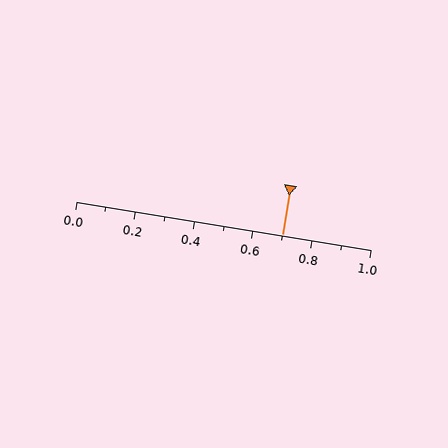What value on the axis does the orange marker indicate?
The marker indicates approximately 0.7.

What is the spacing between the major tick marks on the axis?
The major ticks are spaced 0.2 apart.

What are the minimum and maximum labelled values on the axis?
The axis runs from 0.0 to 1.0.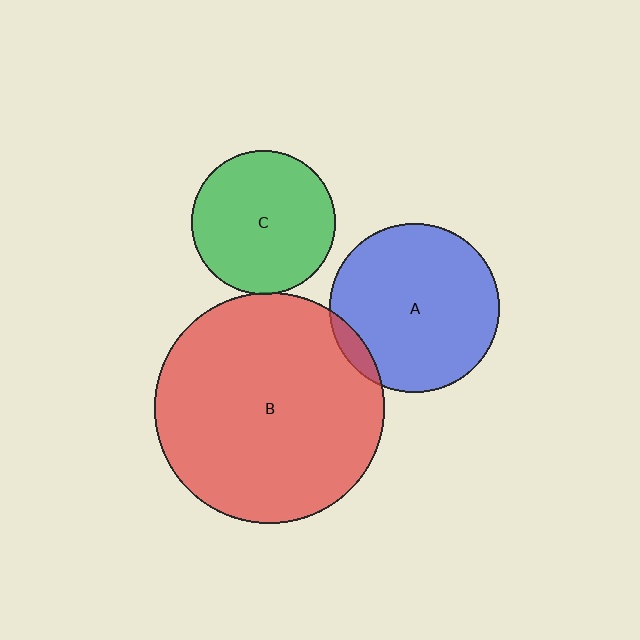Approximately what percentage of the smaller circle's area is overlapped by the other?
Approximately 5%.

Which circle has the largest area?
Circle B (red).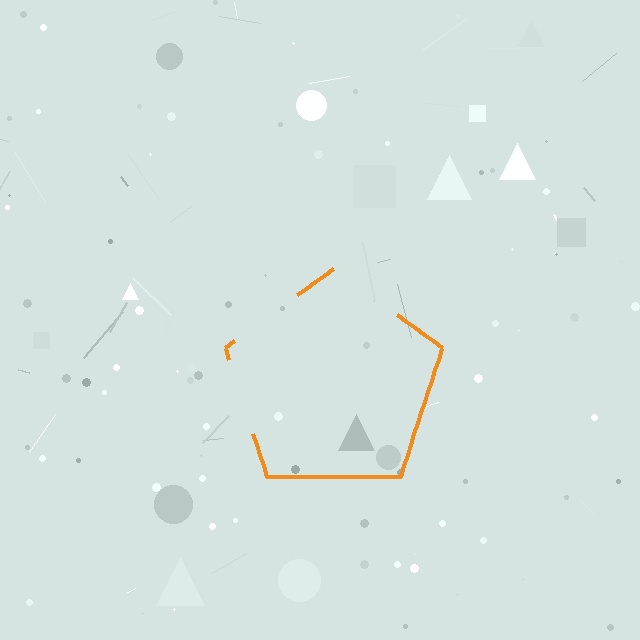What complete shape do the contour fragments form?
The contour fragments form a pentagon.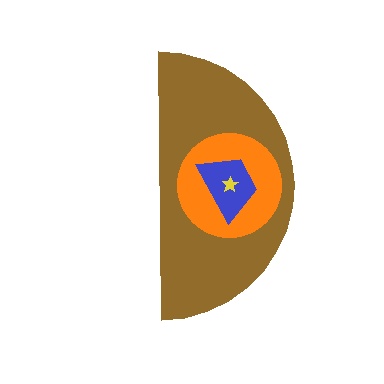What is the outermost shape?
The brown semicircle.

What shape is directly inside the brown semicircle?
The orange circle.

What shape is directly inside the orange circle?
The blue trapezoid.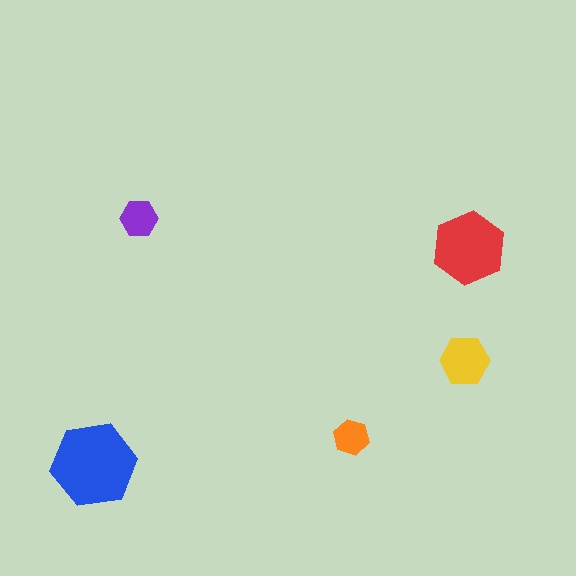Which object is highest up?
The purple hexagon is topmost.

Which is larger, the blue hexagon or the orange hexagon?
The blue one.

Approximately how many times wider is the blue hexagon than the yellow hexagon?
About 1.5 times wider.